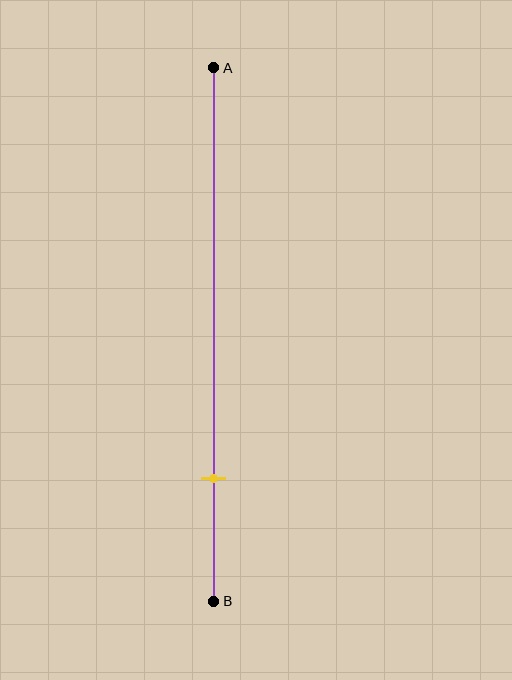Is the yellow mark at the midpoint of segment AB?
No, the mark is at about 75% from A, not at the 50% midpoint.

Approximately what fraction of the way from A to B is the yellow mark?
The yellow mark is approximately 75% of the way from A to B.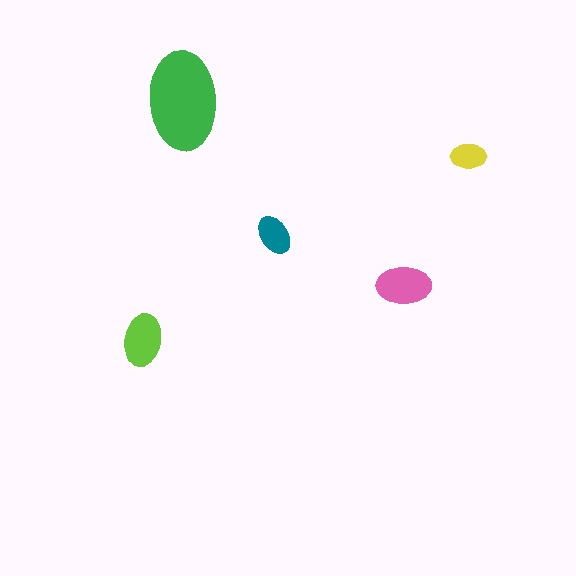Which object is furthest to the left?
The lime ellipse is leftmost.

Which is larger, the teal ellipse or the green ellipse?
The green one.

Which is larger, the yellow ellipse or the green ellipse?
The green one.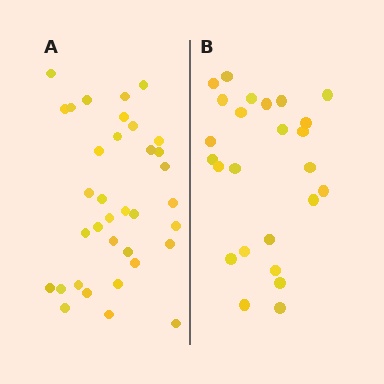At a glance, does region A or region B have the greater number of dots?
Region A (the left region) has more dots.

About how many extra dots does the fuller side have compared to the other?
Region A has roughly 10 or so more dots than region B.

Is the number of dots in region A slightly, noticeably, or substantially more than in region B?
Region A has noticeably more, but not dramatically so. The ratio is roughly 1.4 to 1.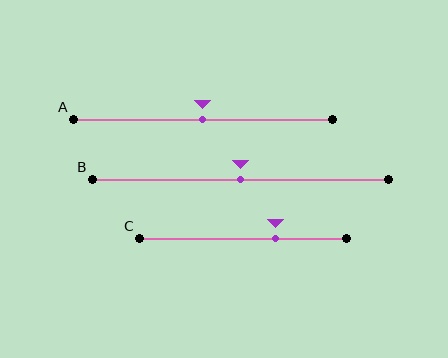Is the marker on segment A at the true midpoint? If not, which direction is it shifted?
Yes, the marker on segment A is at the true midpoint.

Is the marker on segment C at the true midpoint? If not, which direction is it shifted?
No, the marker on segment C is shifted to the right by about 16% of the segment length.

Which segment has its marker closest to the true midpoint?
Segment A has its marker closest to the true midpoint.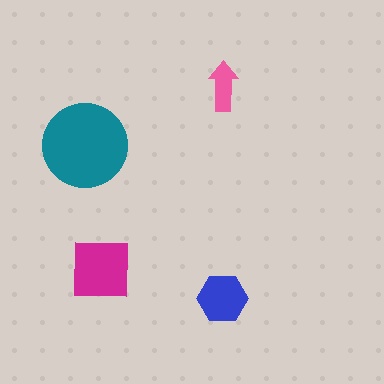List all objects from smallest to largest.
The pink arrow, the blue hexagon, the magenta square, the teal circle.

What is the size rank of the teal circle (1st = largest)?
1st.